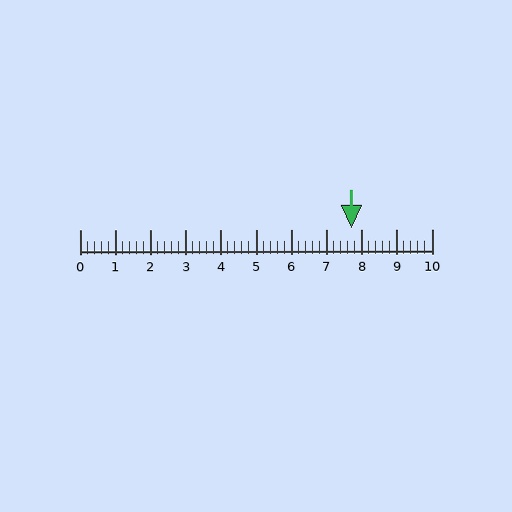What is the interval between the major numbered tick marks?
The major tick marks are spaced 1 units apart.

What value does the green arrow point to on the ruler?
The green arrow points to approximately 7.7.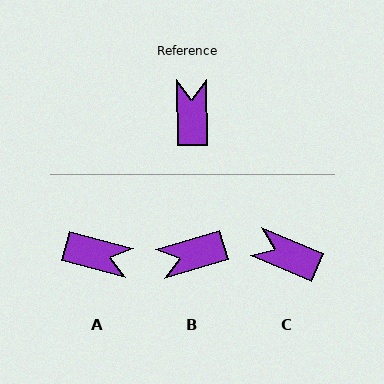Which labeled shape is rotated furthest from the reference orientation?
A, about 106 degrees away.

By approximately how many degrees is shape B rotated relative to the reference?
Approximately 105 degrees counter-clockwise.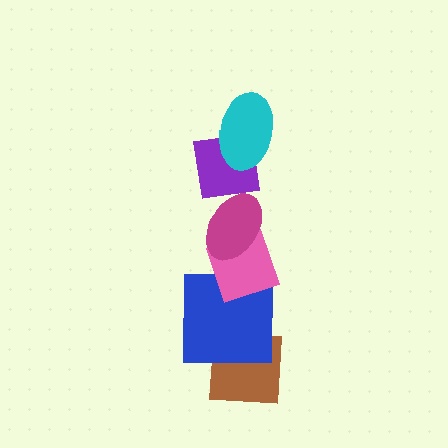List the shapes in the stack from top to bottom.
From top to bottom: the cyan ellipse, the purple square, the magenta ellipse, the pink diamond, the blue square, the brown square.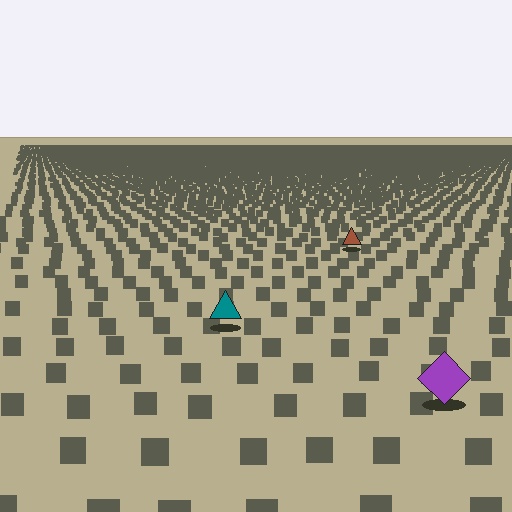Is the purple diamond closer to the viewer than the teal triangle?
Yes. The purple diamond is closer — you can tell from the texture gradient: the ground texture is coarser near it.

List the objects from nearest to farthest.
From nearest to farthest: the purple diamond, the teal triangle, the brown triangle.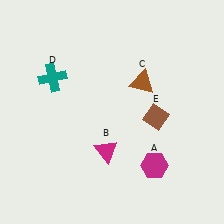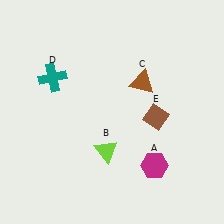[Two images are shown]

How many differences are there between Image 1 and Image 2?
There is 1 difference between the two images.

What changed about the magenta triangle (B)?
In Image 1, B is magenta. In Image 2, it changed to lime.